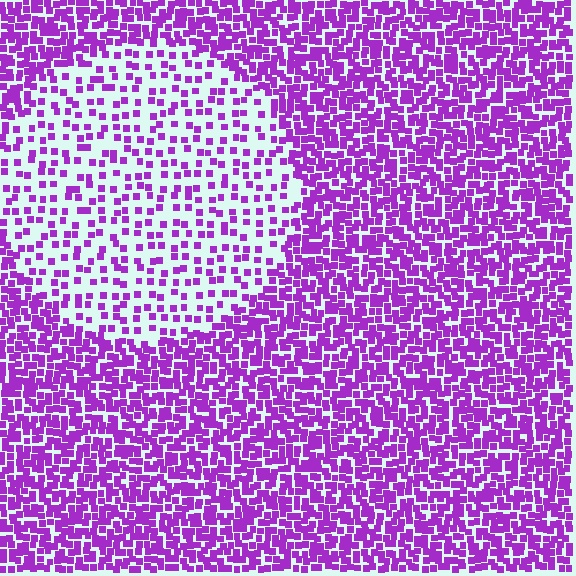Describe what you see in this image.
The image contains small purple elements arranged at two different densities. A circle-shaped region is visible where the elements are less densely packed than the surrounding area.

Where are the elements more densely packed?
The elements are more densely packed outside the circle boundary.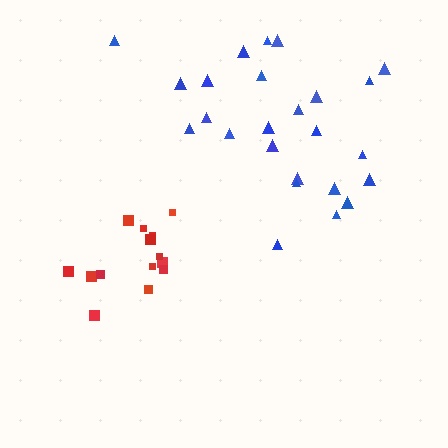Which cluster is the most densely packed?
Red.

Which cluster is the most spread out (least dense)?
Blue.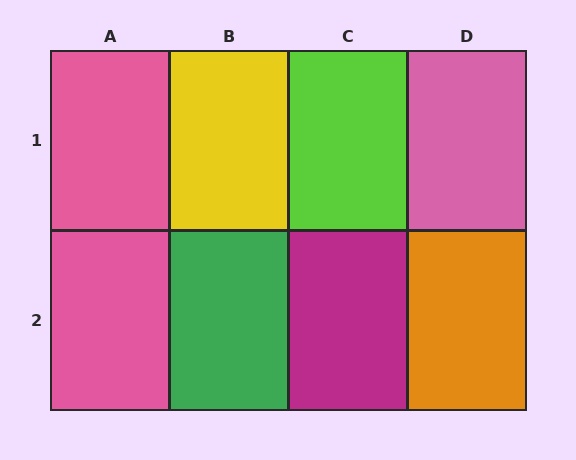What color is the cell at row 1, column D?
Pink.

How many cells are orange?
1 cell is orange.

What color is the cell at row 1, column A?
Pink.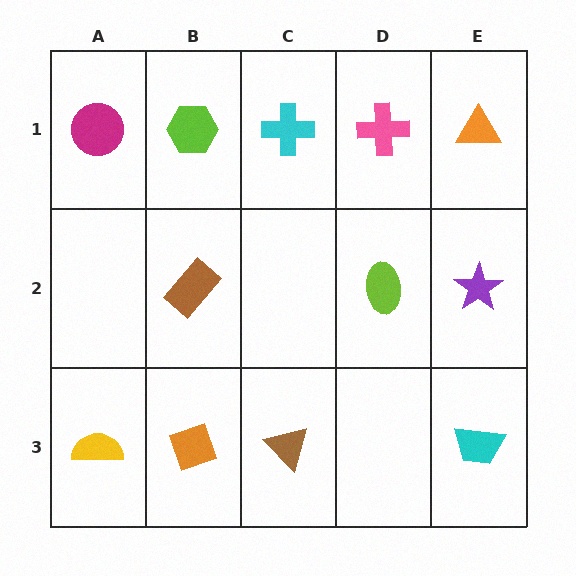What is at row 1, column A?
A magenta circle.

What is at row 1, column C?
A cyan cross.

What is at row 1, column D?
A pink cross.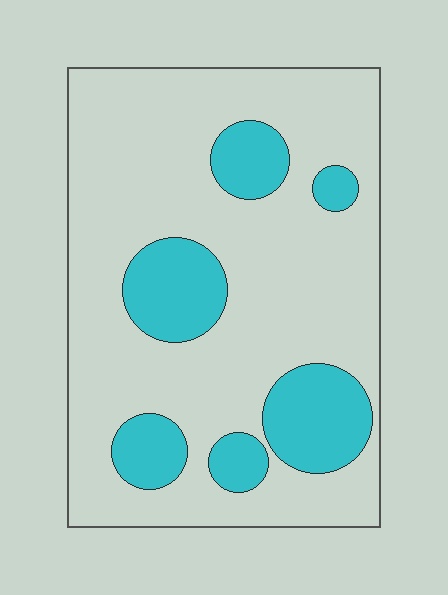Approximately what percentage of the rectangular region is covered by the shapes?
Approximately 25%.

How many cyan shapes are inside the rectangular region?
6.